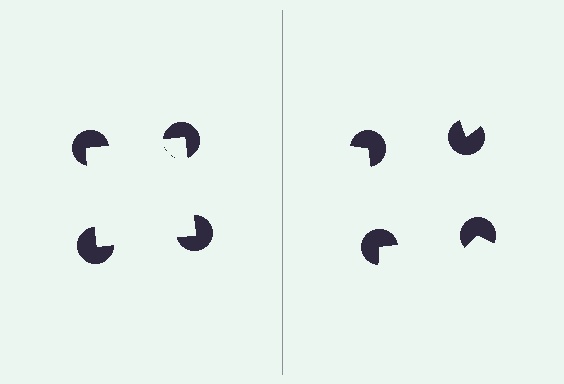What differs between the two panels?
The pac-man discs are positioned identically on both sides; only the wedge orientations differ. On the left they align to a square; on the right they are misaligned.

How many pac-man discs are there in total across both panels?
8 — 4 on each side.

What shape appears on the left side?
An illusory square.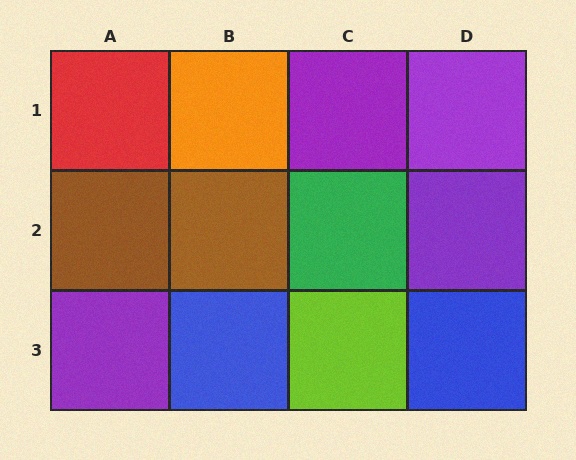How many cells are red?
1 cell is red.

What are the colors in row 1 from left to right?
Red, orange, purple, purple.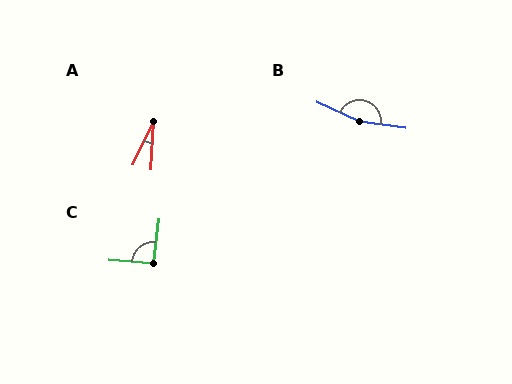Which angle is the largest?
B, at approximately 163 degrees.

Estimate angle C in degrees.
Approximately 92 degrees.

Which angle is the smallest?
A, at approximately 22 degrees.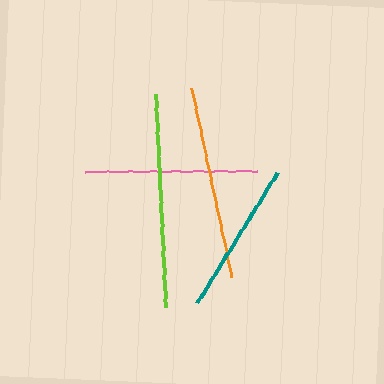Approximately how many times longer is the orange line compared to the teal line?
The orange line is approximately 1.3 times the length of the teal line.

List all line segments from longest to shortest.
From longest to shortest: lime, orange, pink, teal.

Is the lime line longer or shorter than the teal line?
The lime line is longer than the teal line.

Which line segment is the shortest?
The teal line is the shortest at approximately 154 pixels.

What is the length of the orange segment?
The orange segment is approximately 193 pixels long.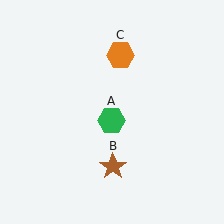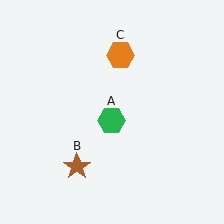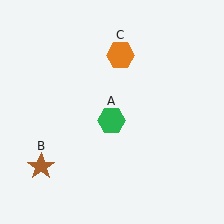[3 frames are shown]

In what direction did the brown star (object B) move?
The brown star (object B) moved left.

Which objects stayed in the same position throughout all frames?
Green hexagon (object A) and orange hexagon (object C) remained stationary.